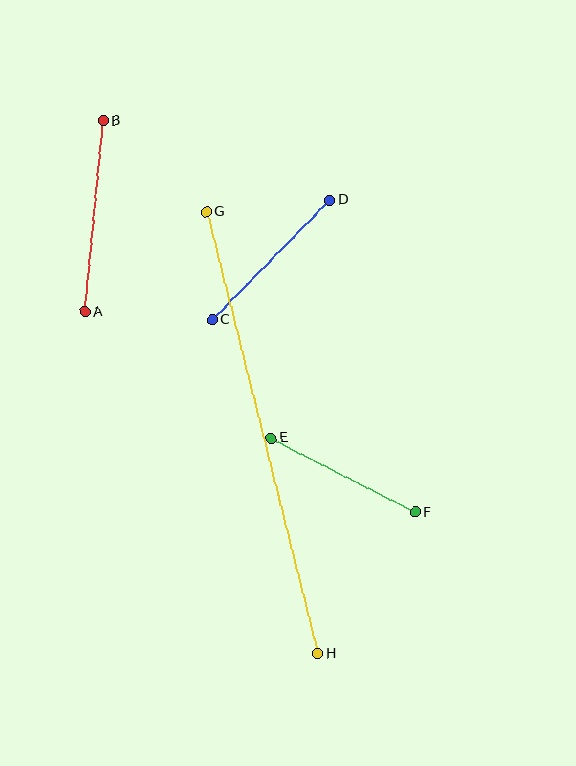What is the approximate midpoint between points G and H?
The midpoint is at approximately (262, 433) pixels.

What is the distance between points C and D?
The distance is approximately 167 pixels.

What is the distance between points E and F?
The distance is approximately 162 pixels.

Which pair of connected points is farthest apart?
Points G and H are farthest apart.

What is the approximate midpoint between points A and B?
The midpoint is at approximately (94, 216) pixels.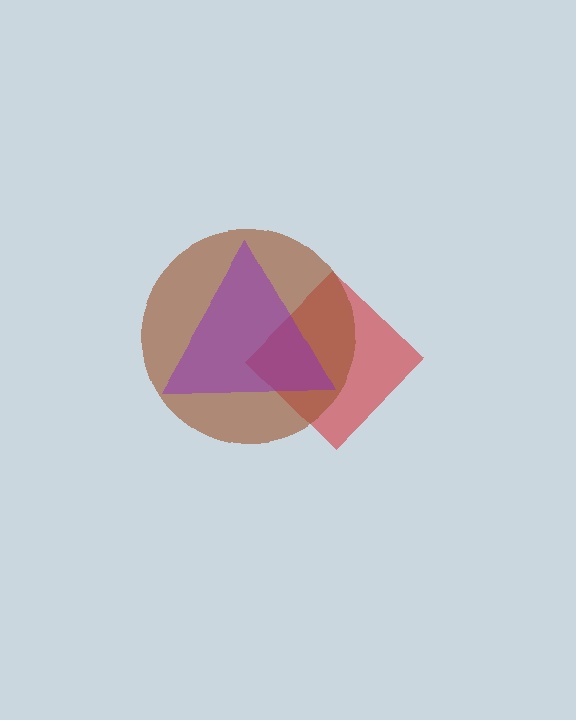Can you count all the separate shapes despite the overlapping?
Yes, there are 3 separate shapes.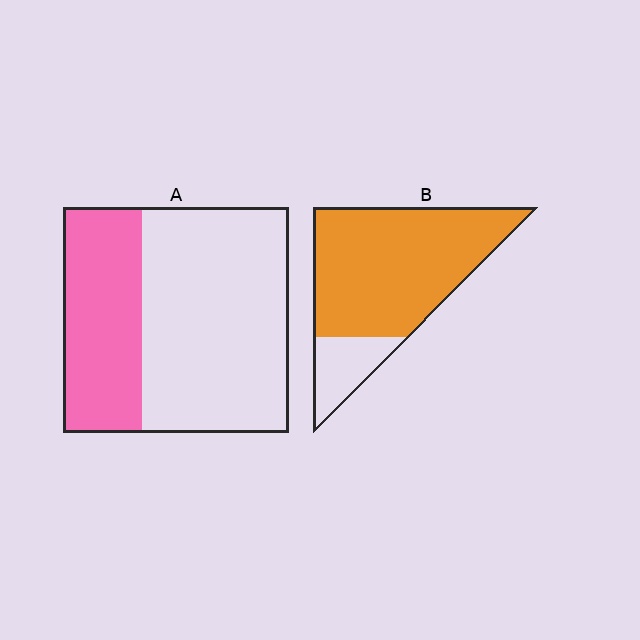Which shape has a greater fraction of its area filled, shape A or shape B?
Shape B.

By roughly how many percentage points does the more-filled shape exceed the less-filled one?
By roughly 45 percentage points (B over A).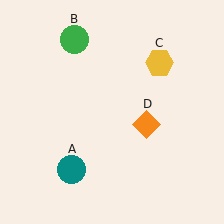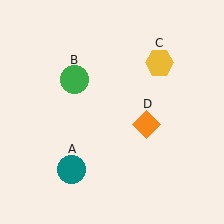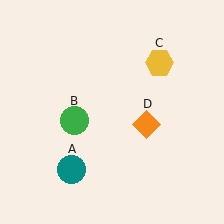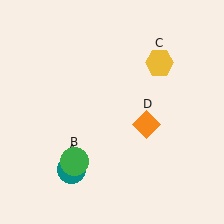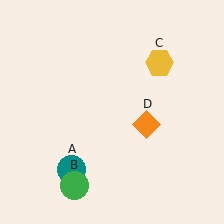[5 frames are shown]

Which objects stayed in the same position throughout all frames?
Teal circle (object A) and yellow hexagon (object C) and orange diamond (object D) remained stationary.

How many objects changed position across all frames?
1 object changed position: green circle (object B).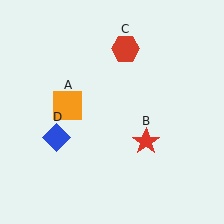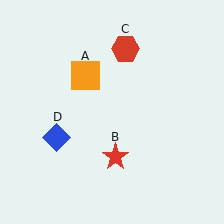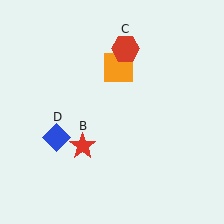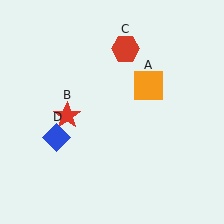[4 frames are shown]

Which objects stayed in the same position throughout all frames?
Red hexagon (object C) and blue diamond (object D) remained stationary.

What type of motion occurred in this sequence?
The orange square (object A), red star (object B) rotated clockwise around the center of the scene.